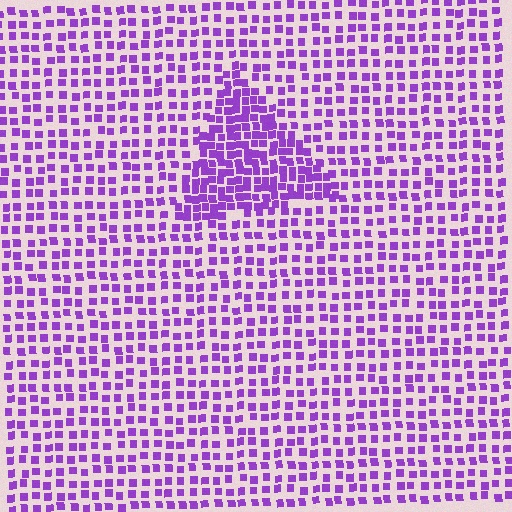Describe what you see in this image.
The image contains small purple elements arranged at two different densities. A triangle-shaped region is visible where the elements are more densely packed than the surrounding area.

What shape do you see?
I see a triangle.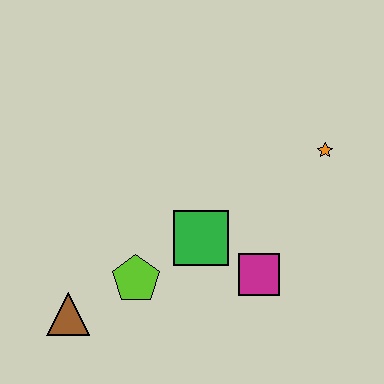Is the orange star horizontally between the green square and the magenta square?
No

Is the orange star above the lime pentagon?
Yes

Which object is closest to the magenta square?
The green square is closest to the magenta square.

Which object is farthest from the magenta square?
The brown triangle is farthest from the magenta square.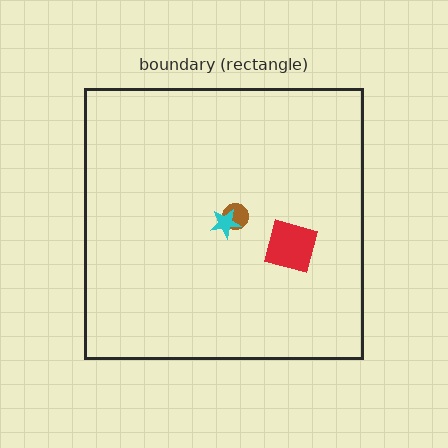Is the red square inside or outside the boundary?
Inside.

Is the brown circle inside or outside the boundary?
Inside.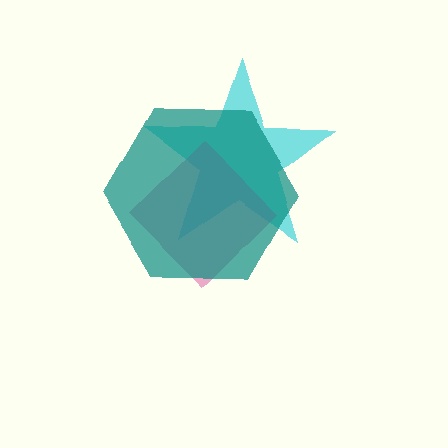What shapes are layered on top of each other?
The layered shapes are: a cyan star, a pink diamond, a teal hexagon.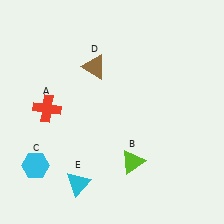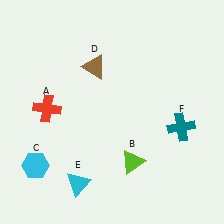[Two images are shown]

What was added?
A teal cross (F) was added in Image 2.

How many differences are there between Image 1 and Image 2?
There is 1 difference between the two images.